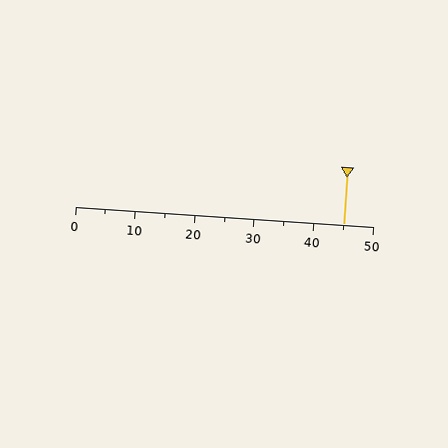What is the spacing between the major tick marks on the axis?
The major ticks are spaced 10 apart.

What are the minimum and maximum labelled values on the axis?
The axis runs from 0 to 50.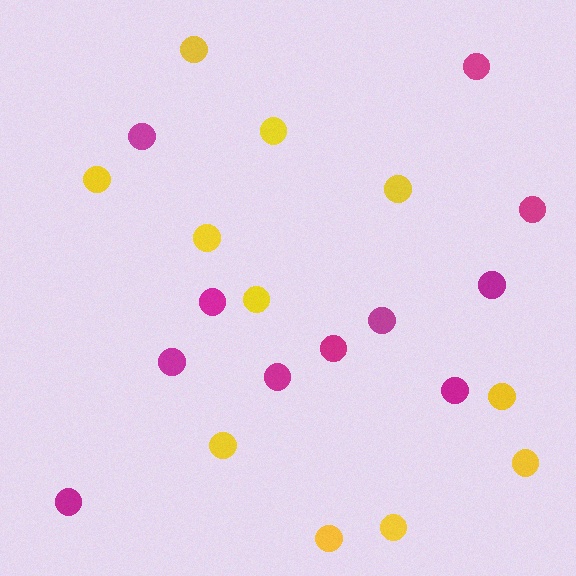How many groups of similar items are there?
There are 2 groups: one group of yellow circles (11) and one group of magenta circles (11).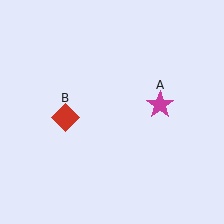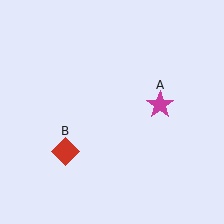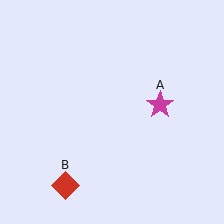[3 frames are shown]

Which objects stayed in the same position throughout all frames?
Magenta star (object A) remained stationary.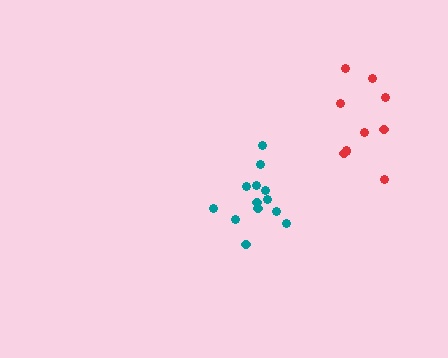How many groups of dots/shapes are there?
There are 2 groups.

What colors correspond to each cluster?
The clusters are colored: teal, red.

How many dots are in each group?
Group 1: 13 dots, Group 2: 10 dots (23 total).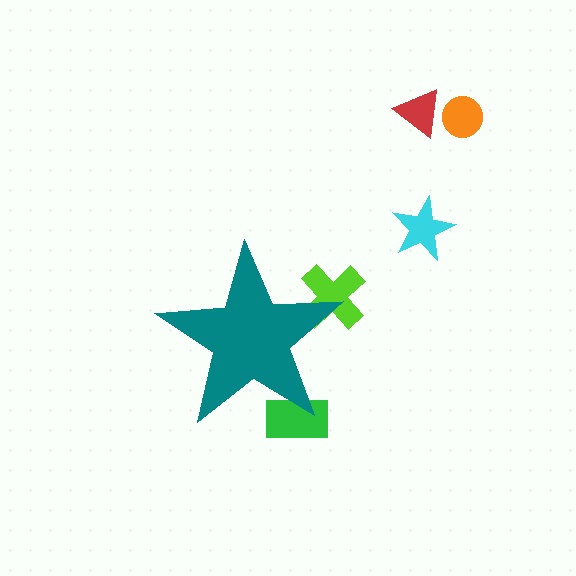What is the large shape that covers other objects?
A teal star.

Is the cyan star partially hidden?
No, the cyan star is fully visible.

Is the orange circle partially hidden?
No, the orange circle is fully visible.